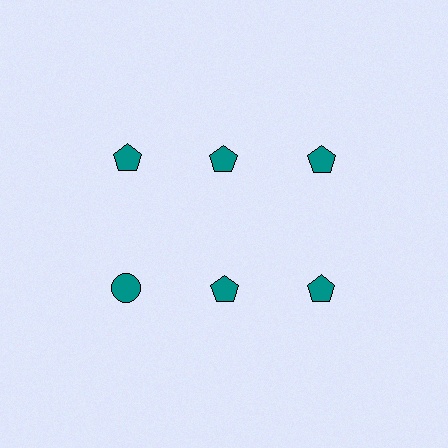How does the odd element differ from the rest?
It has a different shape: circle instead of pentagon.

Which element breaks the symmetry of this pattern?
The teal circle in the second row, leftmost column breaks the symmetry. All other shapes are teal pentagons.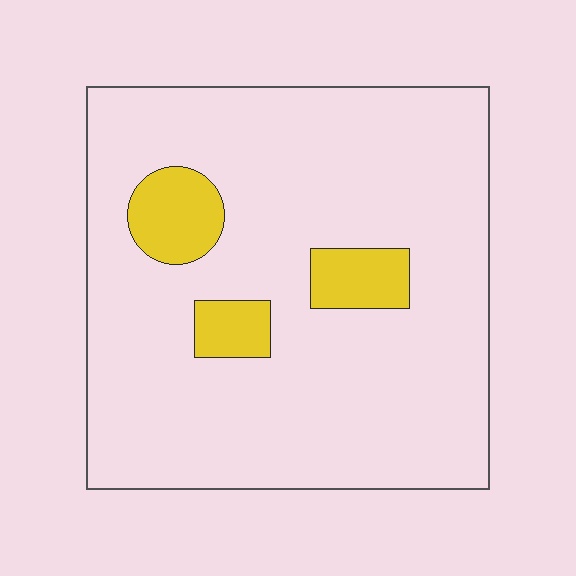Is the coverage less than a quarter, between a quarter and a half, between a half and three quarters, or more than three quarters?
Less than a quarter.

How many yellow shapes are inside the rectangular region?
3.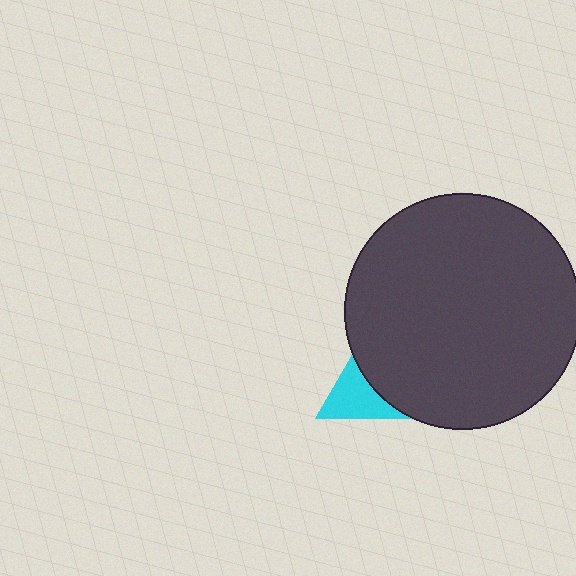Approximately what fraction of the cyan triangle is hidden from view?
Roughly 56% of the cyan triangle is hidden behind the dark gray circle.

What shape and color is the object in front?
The object in front is a dark gray circle.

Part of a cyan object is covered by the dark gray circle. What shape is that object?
It is a triangle.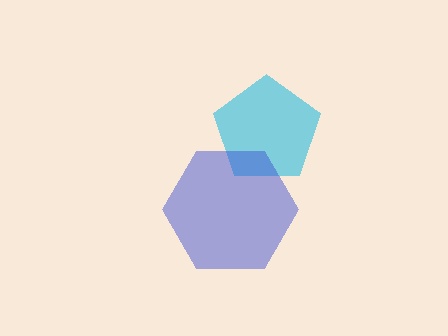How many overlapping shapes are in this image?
There are 2 overlapping shapes in the image.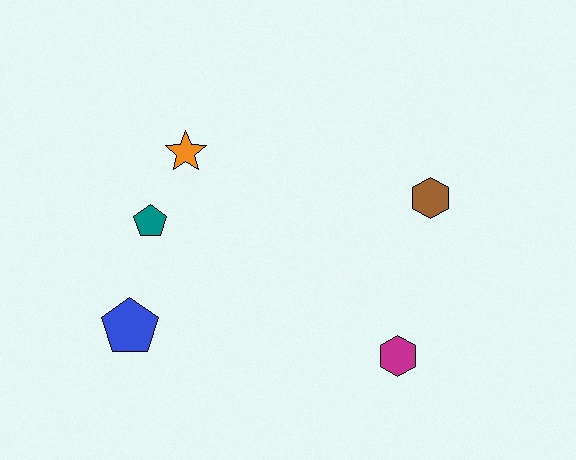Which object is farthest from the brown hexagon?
The blue pentagon is farthest from the brown hexagon.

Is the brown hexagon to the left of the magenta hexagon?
No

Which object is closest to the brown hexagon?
The magenta hexagon is closest to the brown hexagon.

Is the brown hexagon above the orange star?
No